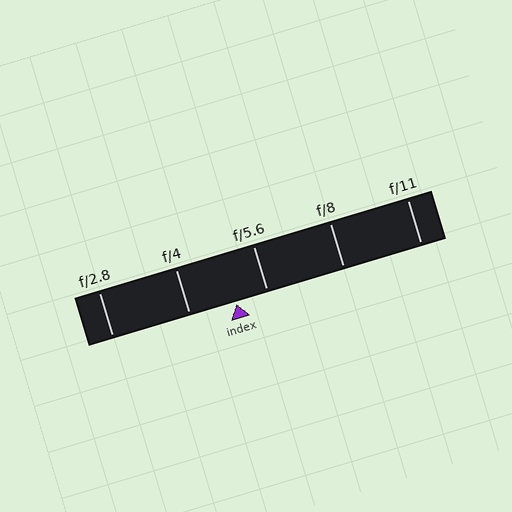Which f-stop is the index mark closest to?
The index mark is closest to f/5.6.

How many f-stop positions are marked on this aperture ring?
There are 5 f-stop positions marked.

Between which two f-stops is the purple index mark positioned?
The index mark is between f/4 and f/5.6.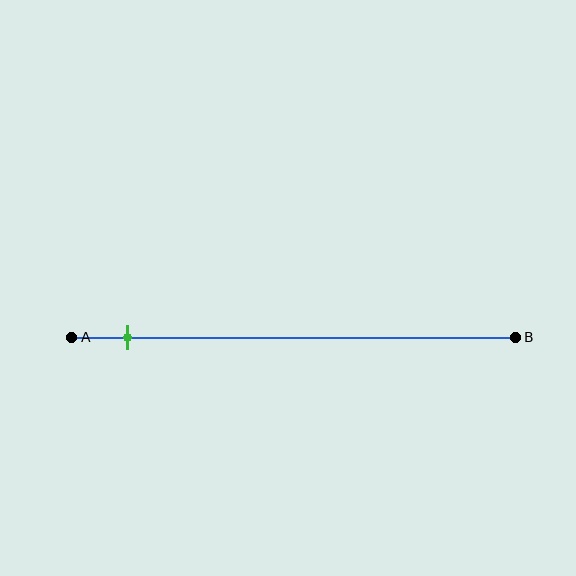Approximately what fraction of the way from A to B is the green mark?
The green mark is approximately 10% of the way from A to B.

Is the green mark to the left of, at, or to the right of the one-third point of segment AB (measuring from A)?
The green mark is to the left of the one-third point of segment AB.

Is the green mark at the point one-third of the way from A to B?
No, the mark is at about 10% from A, not at the 33% one-third point.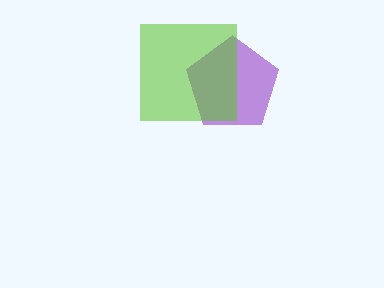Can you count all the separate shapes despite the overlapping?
Yes, there are 2 separate shapes.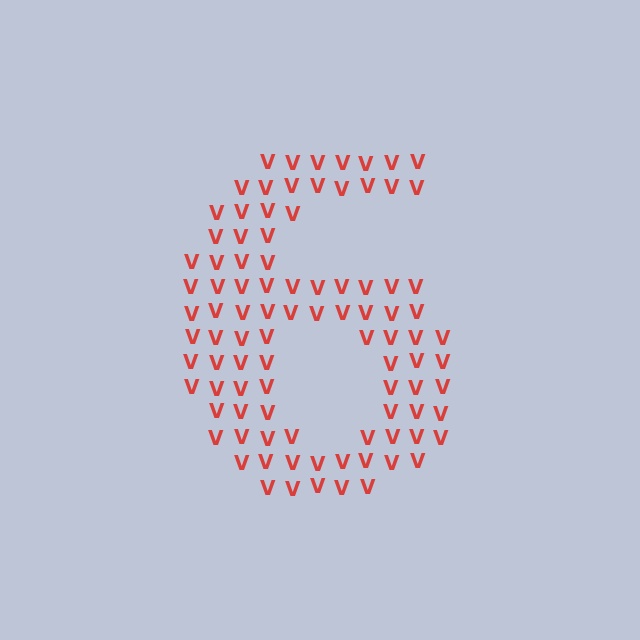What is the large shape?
The large shape is the digit 6.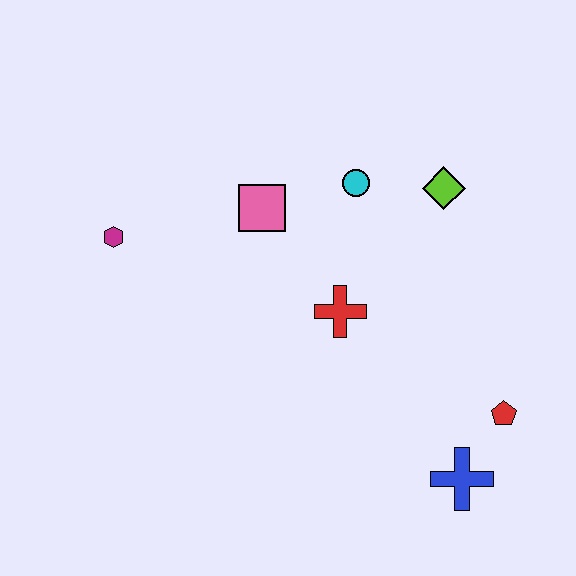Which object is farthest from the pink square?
The blue cross is farthest from the pink square.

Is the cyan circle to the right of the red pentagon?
No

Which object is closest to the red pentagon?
The blue cross is closest to the red pentagon.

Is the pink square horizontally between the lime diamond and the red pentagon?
No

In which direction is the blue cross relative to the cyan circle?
The blue cross is below the cyan circle.